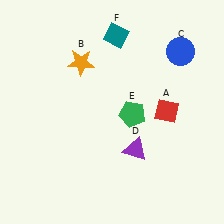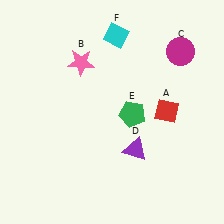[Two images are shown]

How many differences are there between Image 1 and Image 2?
There are 3 differences between the two images.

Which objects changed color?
B changed from orange to pink. C changed from blue to magenta. F changed from teal to cyan.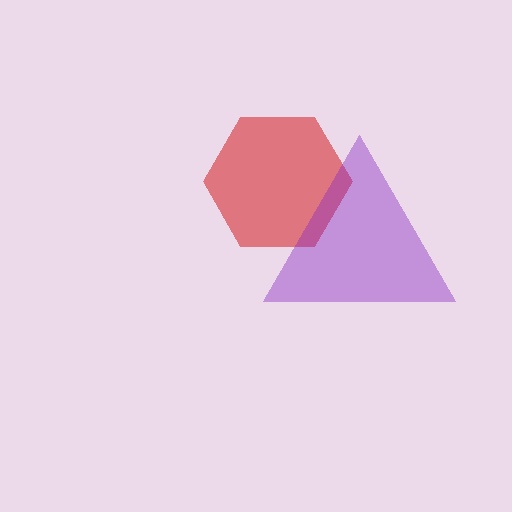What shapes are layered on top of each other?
The layered shapes are: a red hexagon, a purple triangle.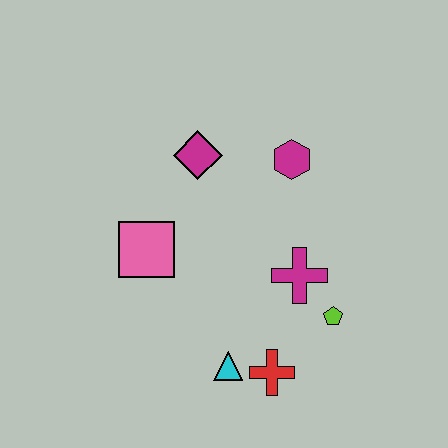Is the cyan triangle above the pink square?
No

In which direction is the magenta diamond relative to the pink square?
The magenta diamond is above the pink square.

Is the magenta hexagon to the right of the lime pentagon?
No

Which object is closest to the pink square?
The magenta diamond is closest to the pink square.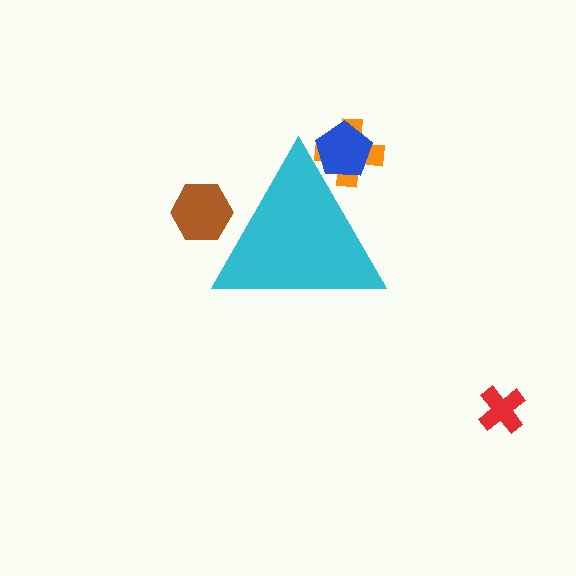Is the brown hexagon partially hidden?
Yes, the brown hexagon is partially hidden behind the cyan triangle.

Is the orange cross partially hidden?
Yes, the orange cross is partially hidden behind the cyan triangle.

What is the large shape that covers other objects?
A cyan triangle.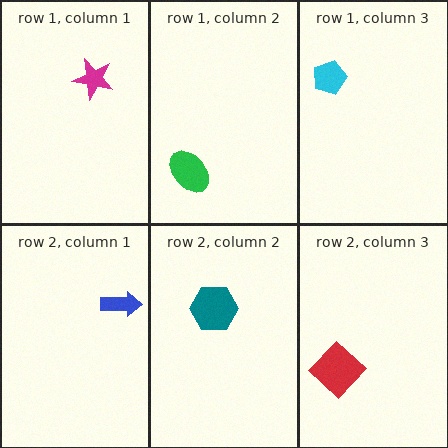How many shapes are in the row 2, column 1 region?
1.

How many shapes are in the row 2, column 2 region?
1.